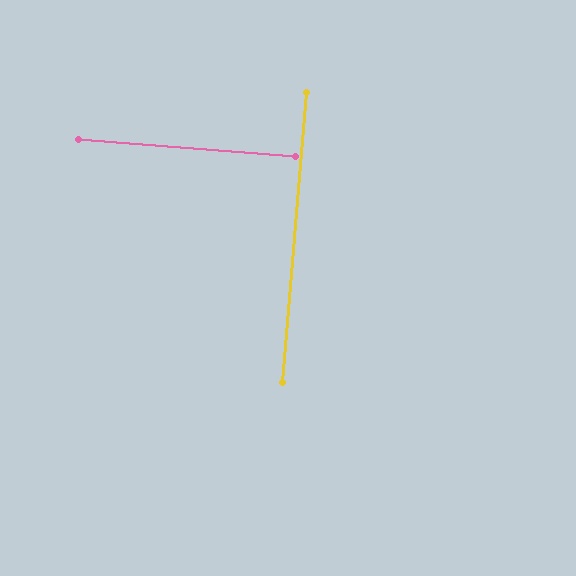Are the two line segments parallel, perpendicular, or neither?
Perpendicular — they meet at approximately 89°.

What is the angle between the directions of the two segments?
Approximately 89 degrees.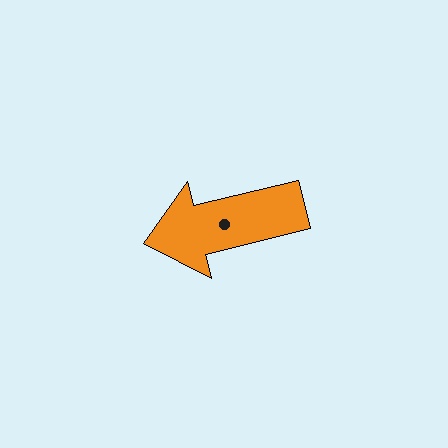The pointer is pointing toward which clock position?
Roughly 9 o'clock.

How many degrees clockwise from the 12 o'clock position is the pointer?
Approximately 256 degrees.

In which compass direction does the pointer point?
West.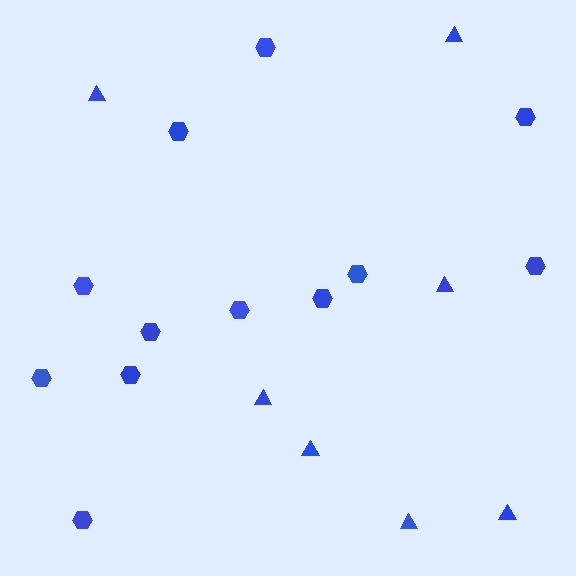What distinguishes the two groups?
There are 2 groups: one group of triangles (7) and one group of hexagons (12).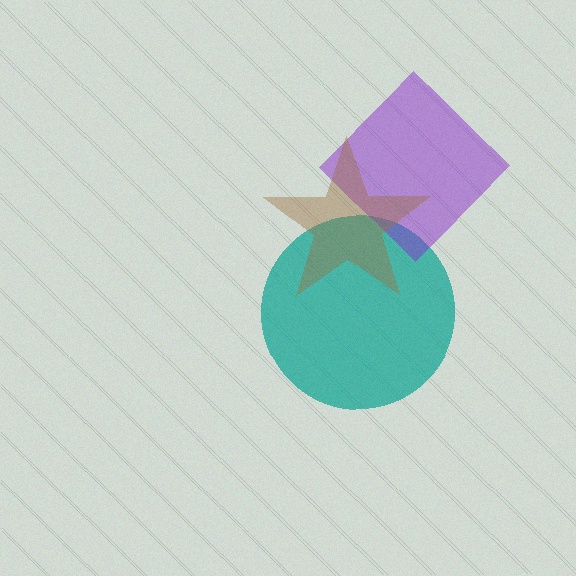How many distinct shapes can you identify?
There are 3 distinct shapes: a teal circle, a purple diamond, a brown star.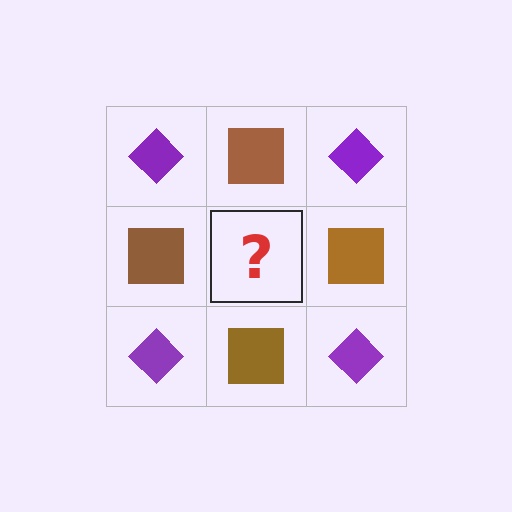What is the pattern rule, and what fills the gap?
The rule is that it alternates purple diamond and brown square in a checkerboard pattern. The gap should be filled with a purple diamond.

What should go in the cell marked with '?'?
The missing cell should contain a purple diamond.